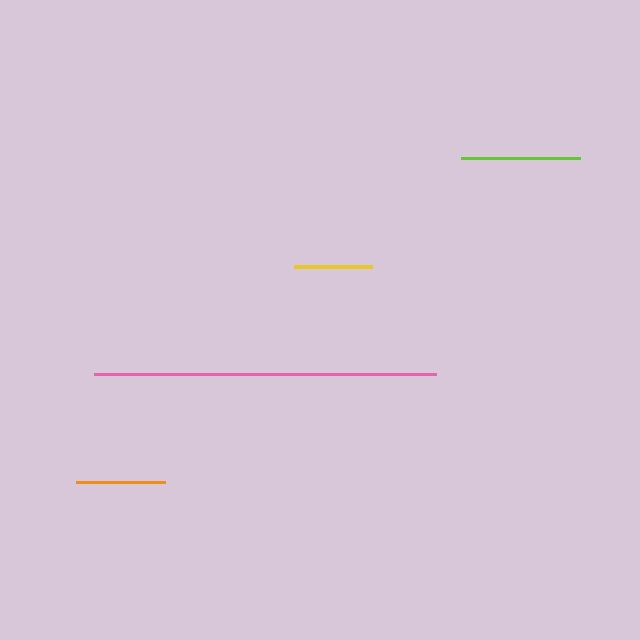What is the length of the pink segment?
The pink segment is approximately 342 pixels long.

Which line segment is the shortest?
The yellow line is the shortest at approximately 78 pixels.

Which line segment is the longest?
The pink line is the longest at approximately 342 pixels.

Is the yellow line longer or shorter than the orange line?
The orange line is longer than the yellow line.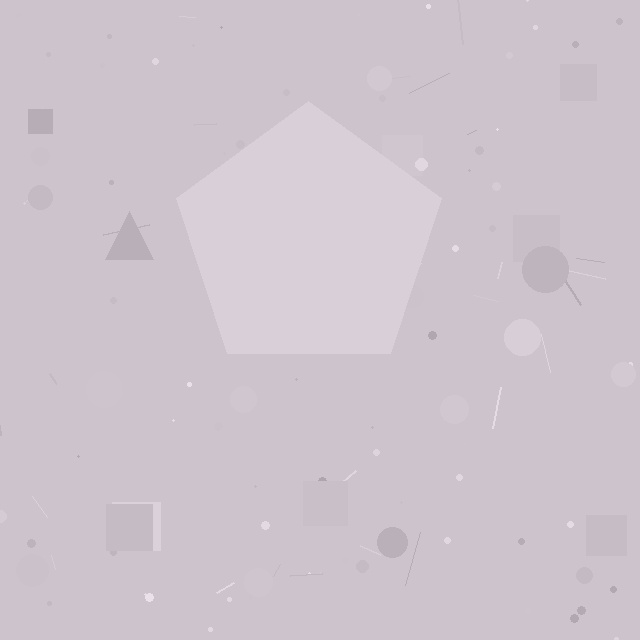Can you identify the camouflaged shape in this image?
The camouflaged shape is a pentagon.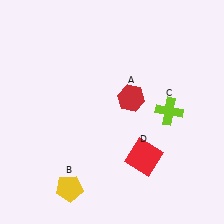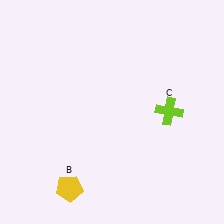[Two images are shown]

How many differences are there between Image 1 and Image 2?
There are 2 differences between the two images.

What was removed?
The red hexagon (A), the red square (D) were removed in Image 2.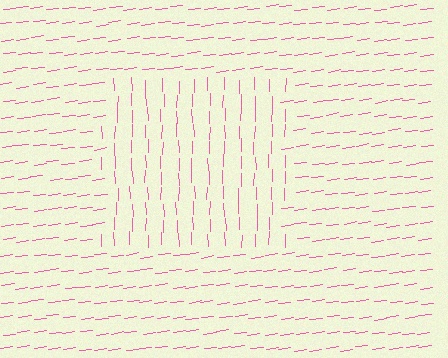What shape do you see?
I see a rectangle.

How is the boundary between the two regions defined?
The boundary is defined purely by a change in line orientation (approximately 83 degrees difference). All lines are the same color and thickness.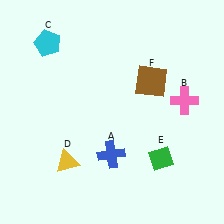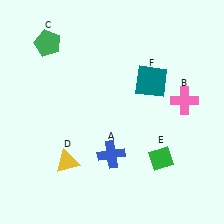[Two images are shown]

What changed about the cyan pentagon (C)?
In Image 1, C is cyan. In Image 2, it changed to green.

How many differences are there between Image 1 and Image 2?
There are 2 differences between the two images.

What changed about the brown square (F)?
In Image 1, F is brown. In Image 2, it changed to teal.